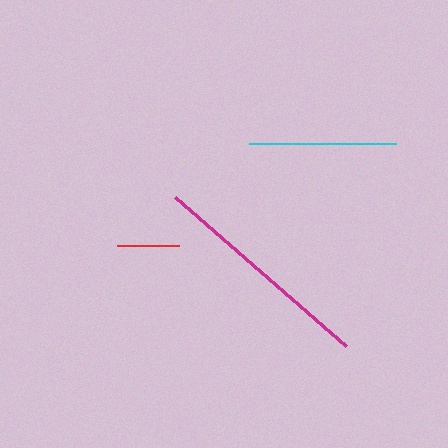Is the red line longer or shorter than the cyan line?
The cyan line is longer than the red line.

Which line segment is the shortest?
The red line is the shortest at approximately 62 pixels.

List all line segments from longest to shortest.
From longest to shortest: magenta, cyan, red.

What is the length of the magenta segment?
The magenta segment is approximately 227 pixels long.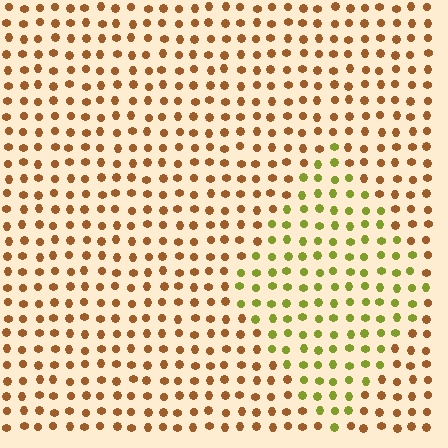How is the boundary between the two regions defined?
The boundary is defined purely by a slight shift in hue (about 50 degrees). Spacing, size, and orientation are identical on both sides.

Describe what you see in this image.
The image is filled with small brown elements in a uniform arrangement. A diamond-shaped region is visible where the elements are tinted to a slightly different hue, forming a subtle color boundary.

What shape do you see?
I see a diamond.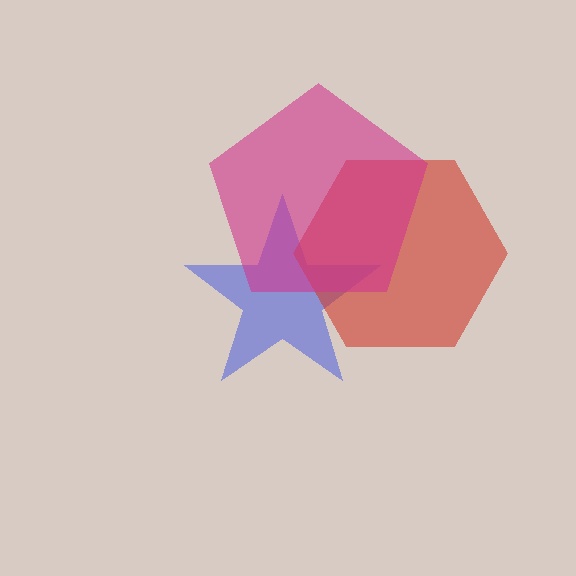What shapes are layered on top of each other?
The layered shapes are: a blue star, a red hexagon, a magenta pentagon.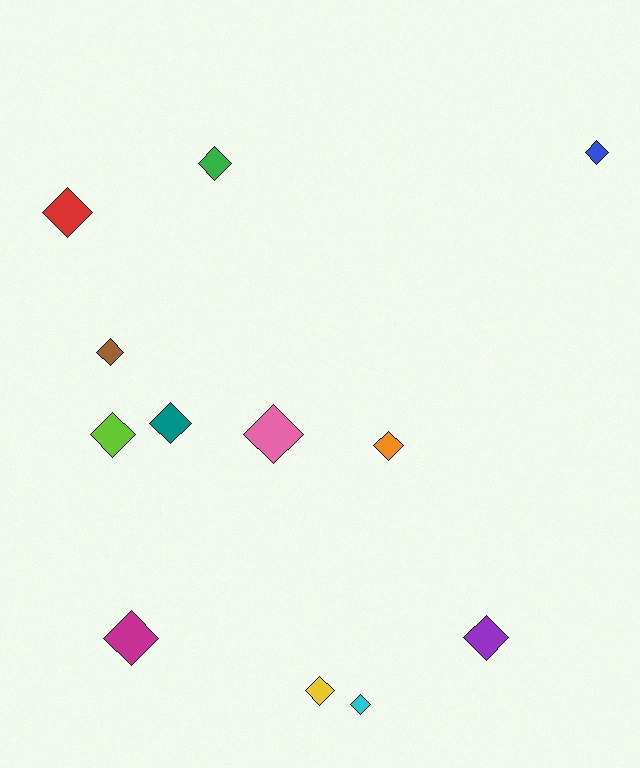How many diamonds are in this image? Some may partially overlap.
There are 12 diamonds.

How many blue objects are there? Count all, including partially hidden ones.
There is 1 blue object.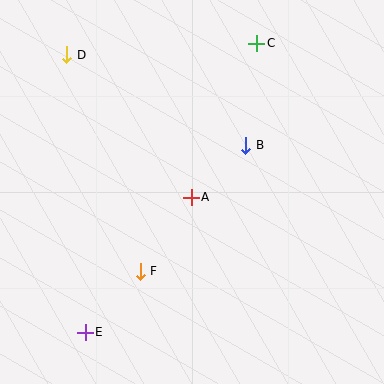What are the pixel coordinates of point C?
Point C is at (257, 43).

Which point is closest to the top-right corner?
Point C is closest to the top-right corner.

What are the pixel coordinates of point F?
Point F is at (140, 271).